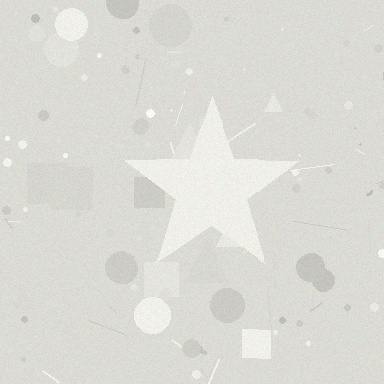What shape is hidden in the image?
A star is hidden in the image.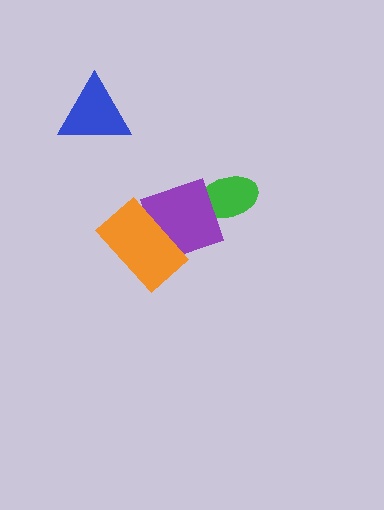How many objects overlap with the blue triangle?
0 objects overlap with the blue triangle.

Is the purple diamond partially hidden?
Yes, it is partially covered by another shape.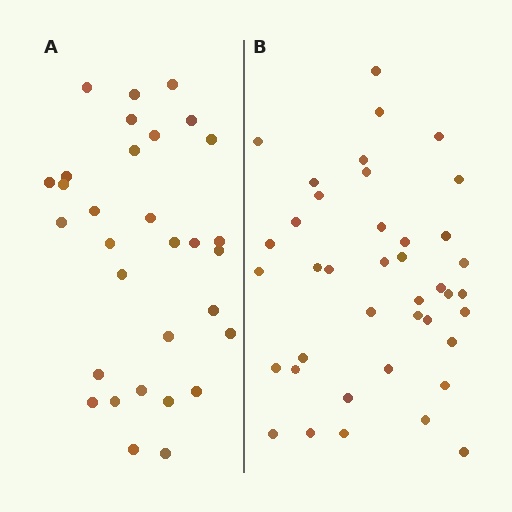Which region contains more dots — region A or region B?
Region B (the right region) has more dots.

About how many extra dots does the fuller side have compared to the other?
Region B has roughly 8 or so more dots than region A.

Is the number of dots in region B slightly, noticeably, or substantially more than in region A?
Region B has noticeably more, but not dramatically so. The ratio is roughly 1.3 to 1.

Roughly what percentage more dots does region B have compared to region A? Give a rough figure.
About 30% more.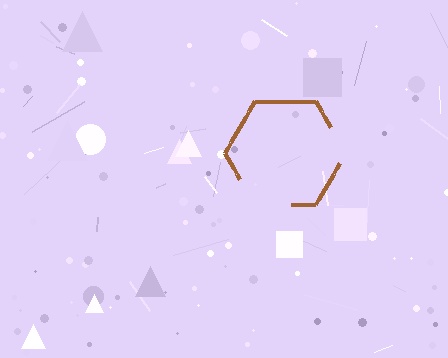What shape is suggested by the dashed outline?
The dashed outline suggests a hexagon.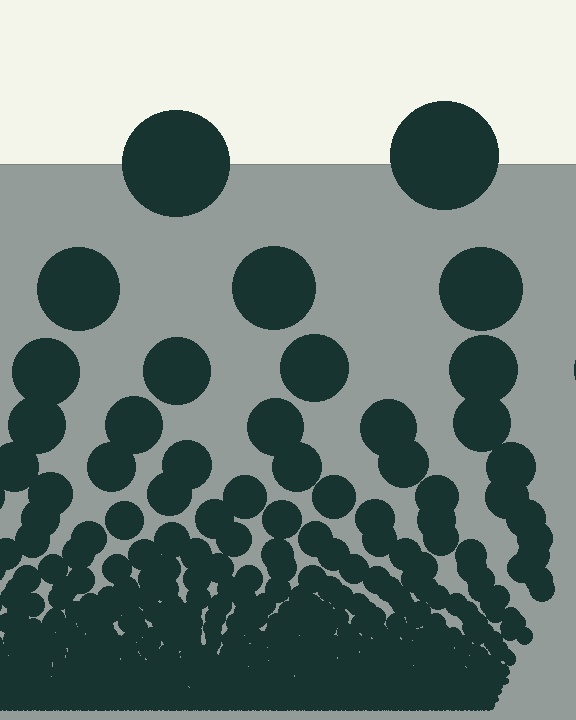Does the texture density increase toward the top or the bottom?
Density increases toward the bottom.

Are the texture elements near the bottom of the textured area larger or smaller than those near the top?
Smaller. The gradient is inverted — elements near the bottom are smaller and denser.